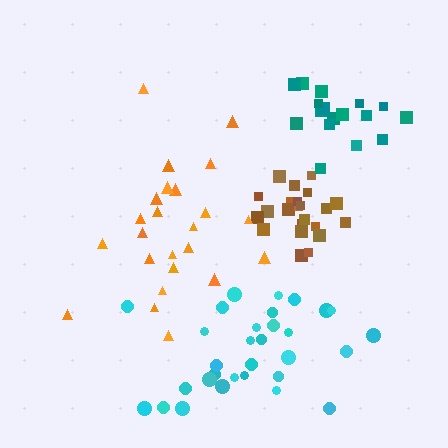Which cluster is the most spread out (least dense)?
Orange.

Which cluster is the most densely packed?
Brown.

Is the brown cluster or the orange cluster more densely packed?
Brown.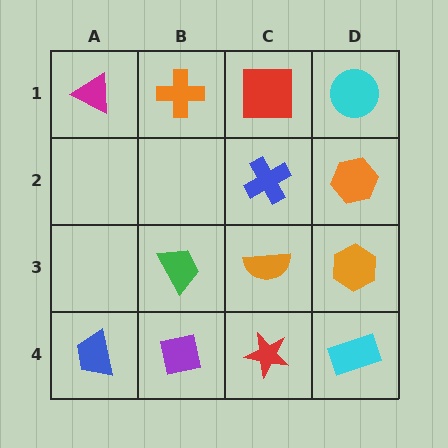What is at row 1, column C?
A red square.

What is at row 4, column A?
A blue trapezoid.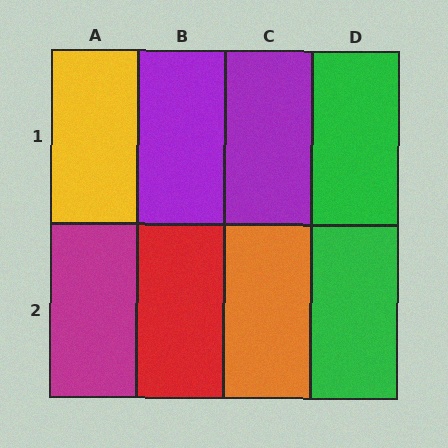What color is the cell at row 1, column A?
Yellow.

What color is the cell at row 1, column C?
Purple.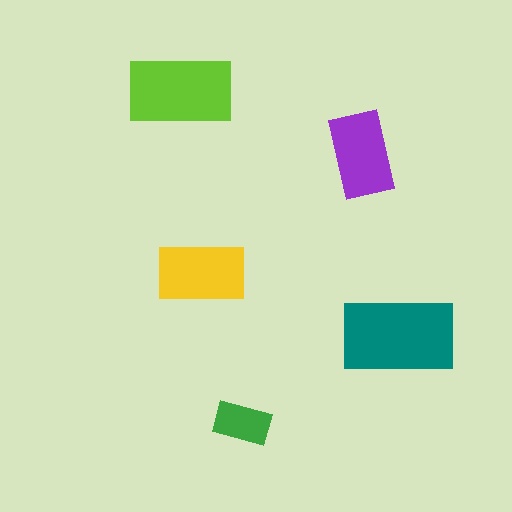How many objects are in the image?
There are 5 objects in the image.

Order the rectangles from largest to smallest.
the teal one, the lime one, the yellow one, the purple one, the green one.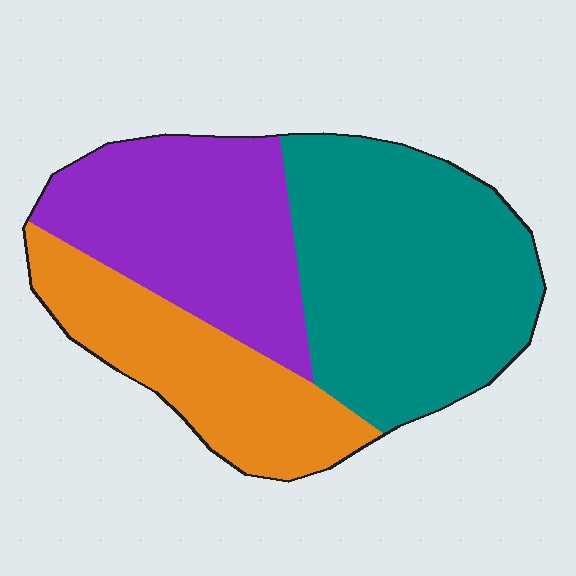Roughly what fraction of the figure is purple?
Purple takes up about one third (1/3) of the figure.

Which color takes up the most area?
Teal, at roughly 45%.